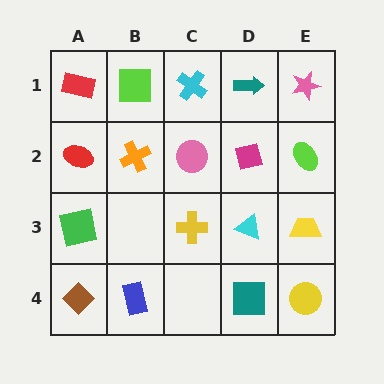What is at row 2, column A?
A red ellipse.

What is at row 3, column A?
A green square.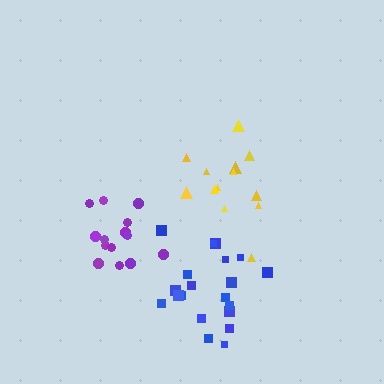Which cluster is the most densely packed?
Blue.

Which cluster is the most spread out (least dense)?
Yellow.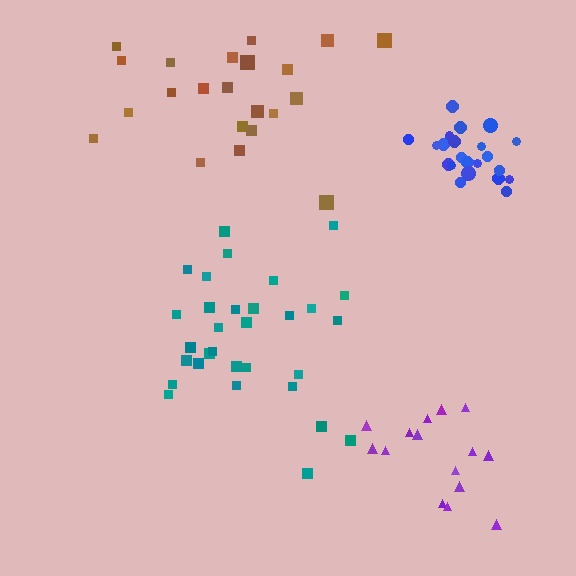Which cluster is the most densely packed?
Blue.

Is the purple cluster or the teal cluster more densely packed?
Teal.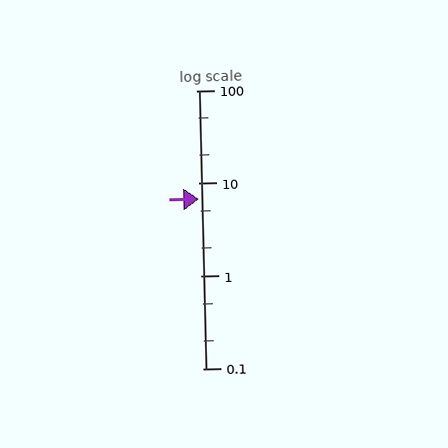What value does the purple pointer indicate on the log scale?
The pointer indicates approximately 6.7.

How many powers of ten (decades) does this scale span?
The scale spans 3 decades, from 0.1 to 100.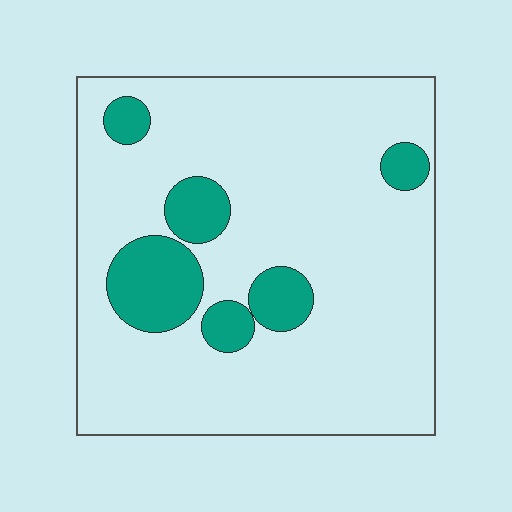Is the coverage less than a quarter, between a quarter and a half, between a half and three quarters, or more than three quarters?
Less than a quarter.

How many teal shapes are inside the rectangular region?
6.